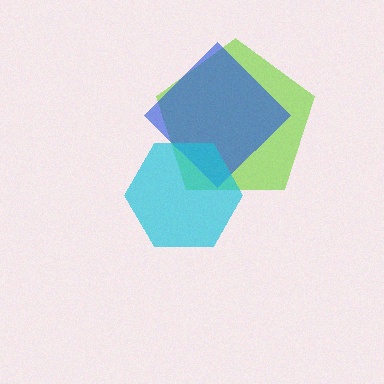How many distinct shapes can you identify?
There are 3 distinct shapes: a lime pentagon, a blue diamond, a cyan hexagon.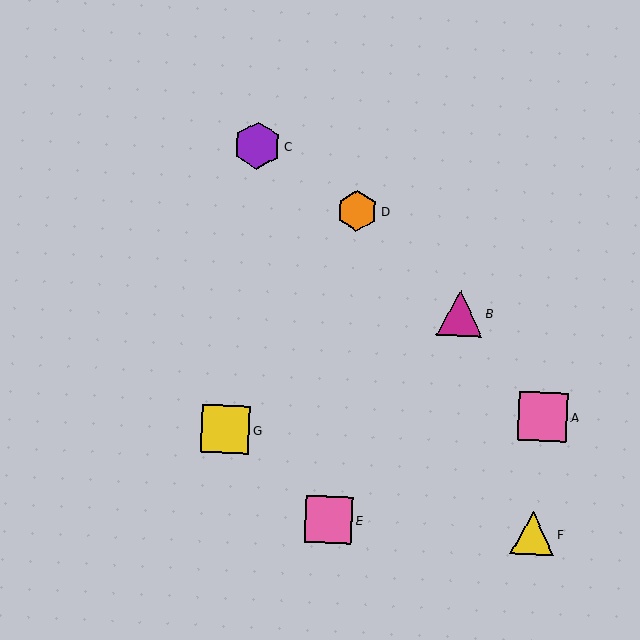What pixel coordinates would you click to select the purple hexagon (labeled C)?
Click at (257, 145) to select the purple hexagon C.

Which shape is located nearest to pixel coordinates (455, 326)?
The magenta triangle (labeled B) at (460, 313) is nearest to that location.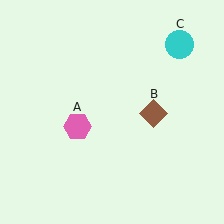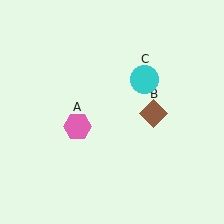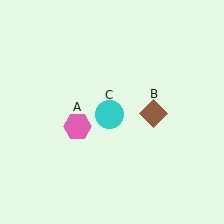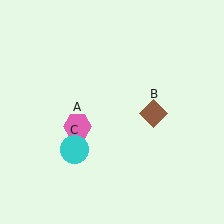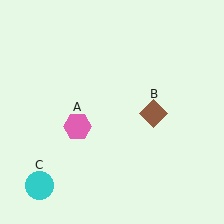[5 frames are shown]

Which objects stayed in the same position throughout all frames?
Pink hexagon (object A) and brown diamond (object B) remained stationary.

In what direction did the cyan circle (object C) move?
The cyan circle (object C) moved down and to the left.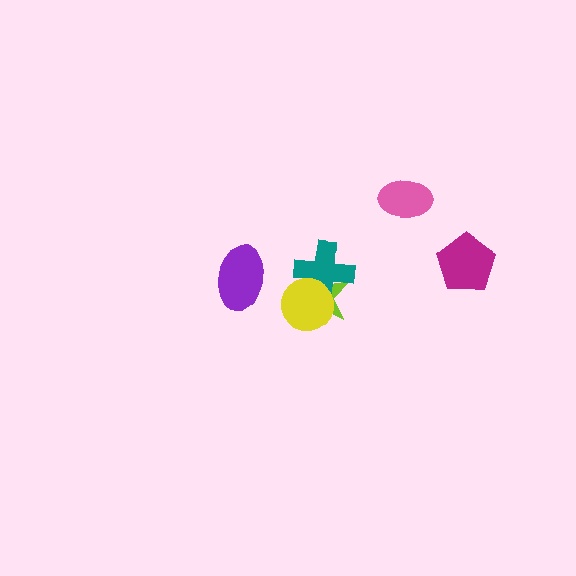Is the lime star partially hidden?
Yes, it is partially covered by another shape.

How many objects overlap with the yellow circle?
2 objects overlap with the yellow circle.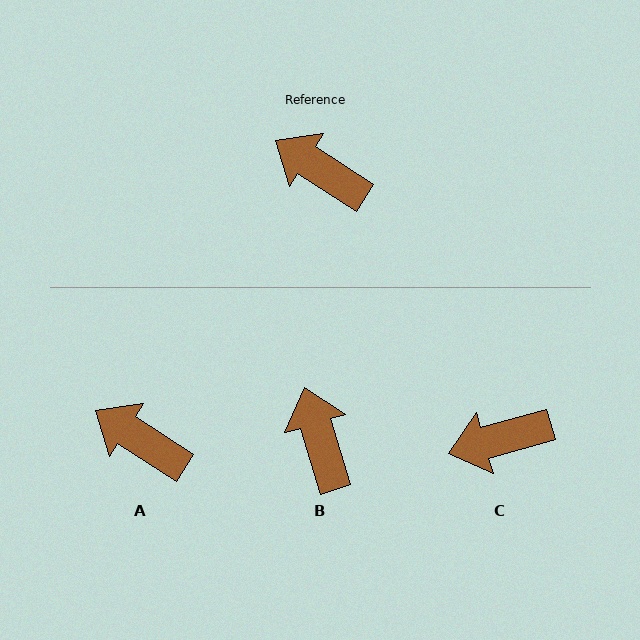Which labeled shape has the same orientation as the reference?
A.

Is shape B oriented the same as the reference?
No, it is off by about 40 degrees.